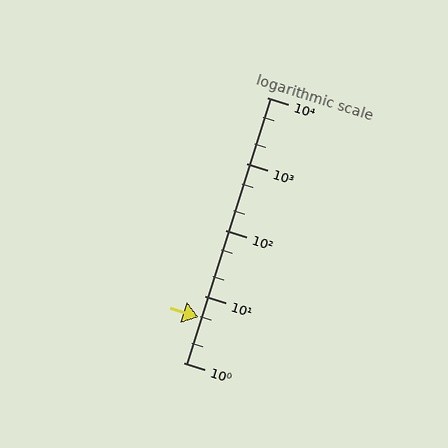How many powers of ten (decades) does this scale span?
The scale spans 4 decades, from 1 to 10000.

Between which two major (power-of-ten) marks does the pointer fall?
The pointer is between 1 and 10.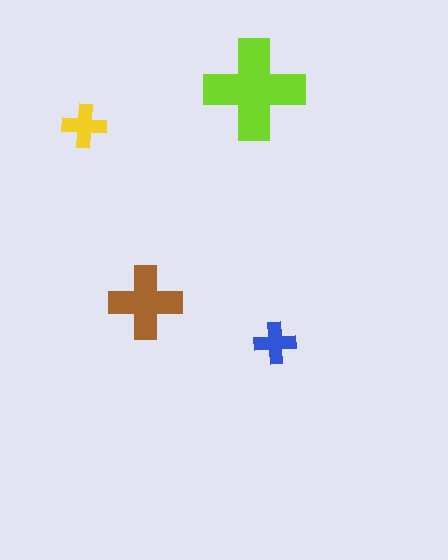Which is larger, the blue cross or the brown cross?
The brown one.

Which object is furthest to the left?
The yellow cross is leftmost.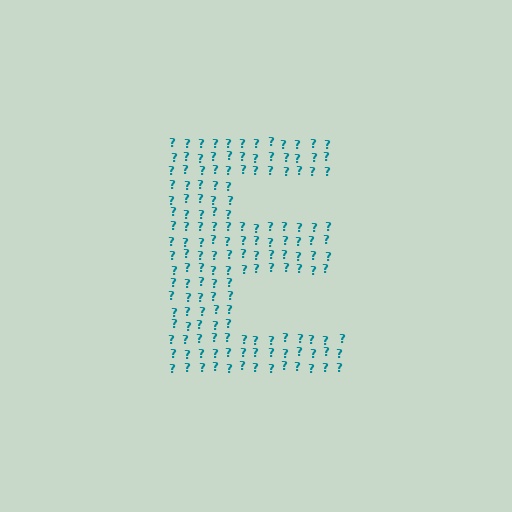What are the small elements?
The small elements are question marks.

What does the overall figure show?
The overall figure shows the letter E.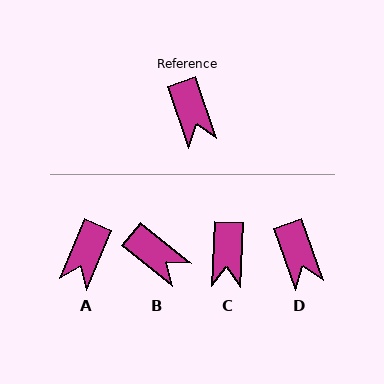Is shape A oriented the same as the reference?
No, it is off by about 42 degrees.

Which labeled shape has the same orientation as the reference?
D.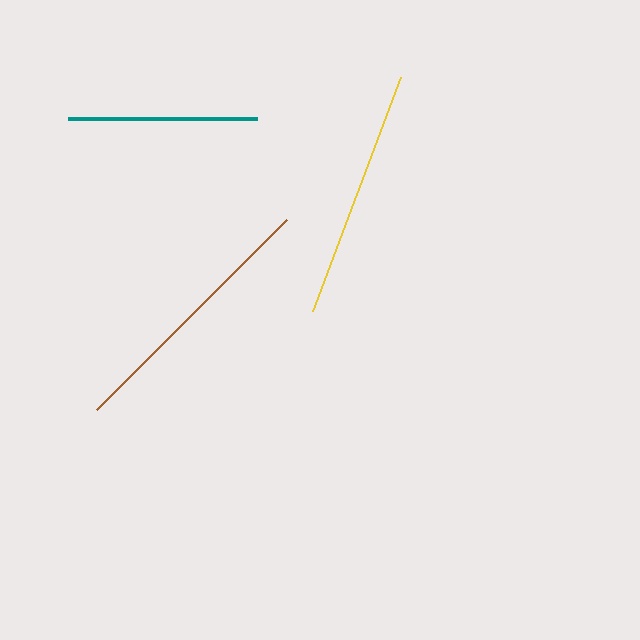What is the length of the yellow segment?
The yellow segment is approximately 250 pixels long.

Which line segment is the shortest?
The teal line is the shortest at approximately 189 pixels.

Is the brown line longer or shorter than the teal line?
The brown line is longer than the teal line.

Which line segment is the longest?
The brown line is the longest at approximately 269 pixels.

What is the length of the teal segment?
The teal segment is approximately 189 pixels long.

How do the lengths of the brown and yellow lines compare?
The brown and yellow lines are approximately the same length.